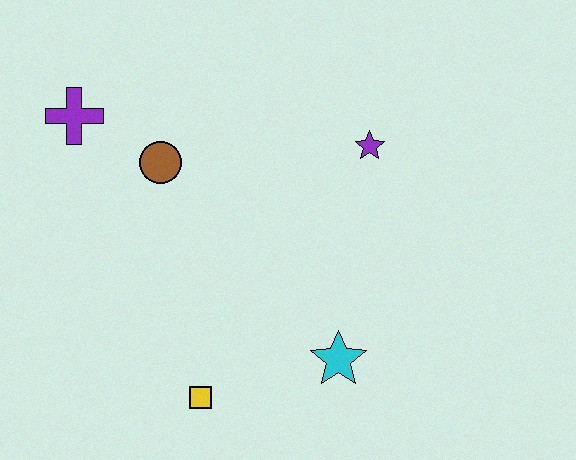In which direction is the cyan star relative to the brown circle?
The cyan star is below the brown circle.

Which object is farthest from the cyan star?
The purple cross is farthest from the cyan star.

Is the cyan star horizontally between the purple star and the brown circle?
Yes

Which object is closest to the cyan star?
The yellow square is closest to the cyan star.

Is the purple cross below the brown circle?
No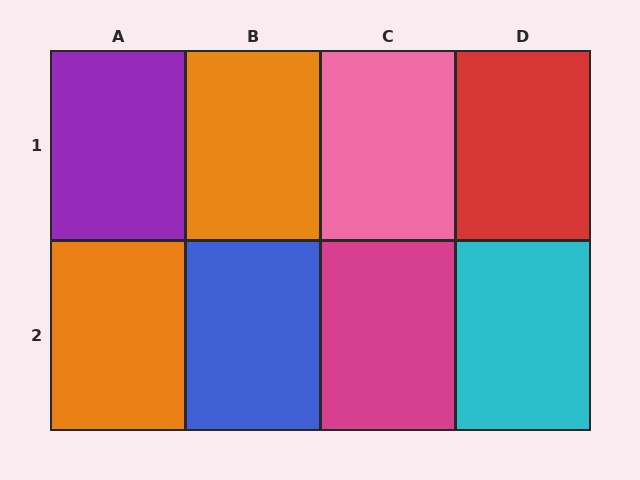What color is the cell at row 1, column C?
Pink.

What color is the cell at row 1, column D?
Red.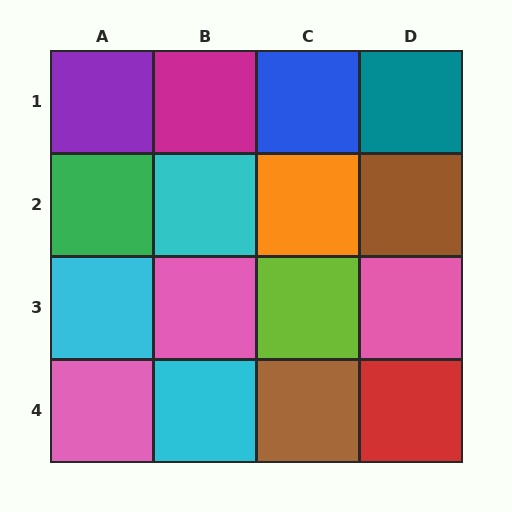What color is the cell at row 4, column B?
Cyan.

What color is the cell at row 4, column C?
Brown.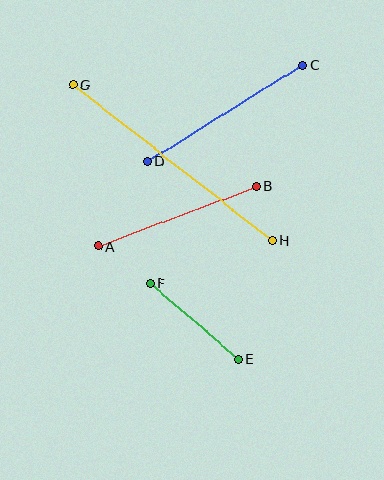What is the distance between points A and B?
The distance is approximately 169 pixels.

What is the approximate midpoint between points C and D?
The midpoint is at approximately (225, 113) pixels.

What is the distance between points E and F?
The distance is approximately 116 pixels.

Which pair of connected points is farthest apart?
Points G and H are farthest apart.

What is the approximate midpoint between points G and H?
The midpoint is at approximately (173, 163) pixels.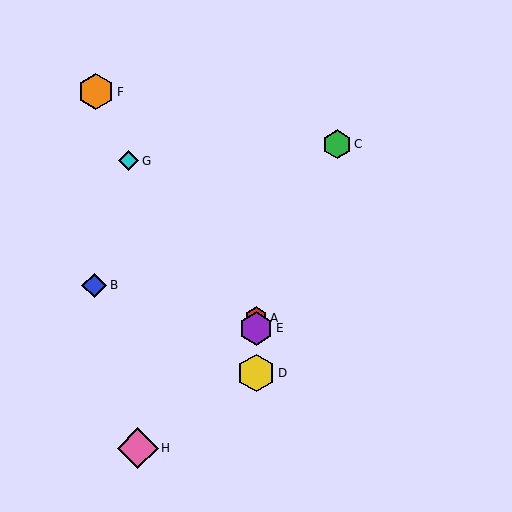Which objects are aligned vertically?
Objects A, D, E are aligned vertically.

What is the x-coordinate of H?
Object H is at x≈138.